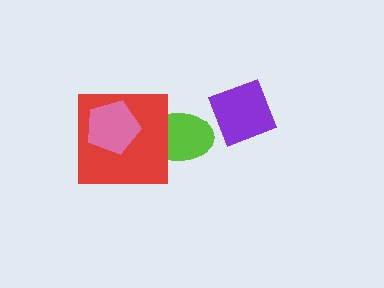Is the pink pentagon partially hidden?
No, no other shape covers it.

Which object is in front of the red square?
The pink pentagon is in front of the red square.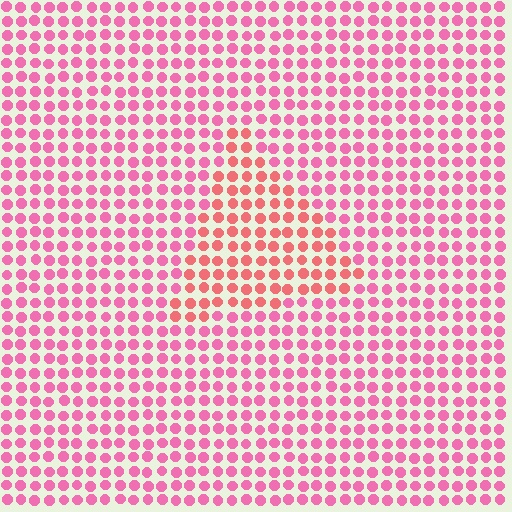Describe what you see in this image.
The image is filled with small pink elements in a uniform arrangement. A triangle-shaped region is visible where the elements are tinted to a slightly different hue, forming a subtle color boundary.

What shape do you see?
I see a triangle.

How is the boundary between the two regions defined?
The boundary is defined purely by a slight shift in hue (about 28 degrees). Spacing, size, and orientation are identical on both sides.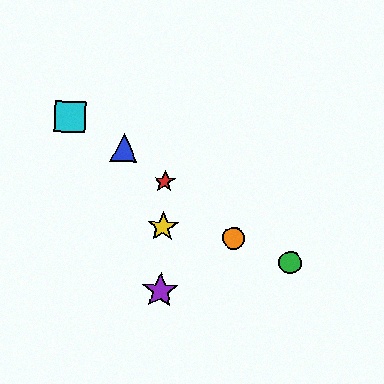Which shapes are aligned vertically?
The red star, the yellow star, the purple star are aligned vertically.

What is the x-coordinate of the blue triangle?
The blue triangle is at x≈124.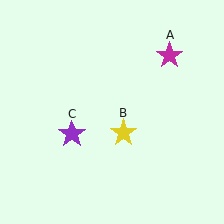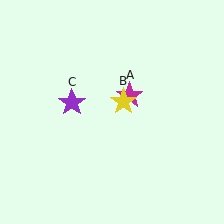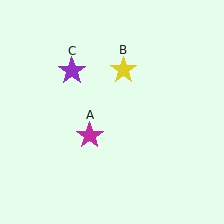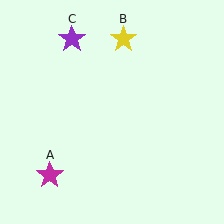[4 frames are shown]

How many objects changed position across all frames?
3 objects changed position: magenta star (object A), yellow star (object B), purple star (object C).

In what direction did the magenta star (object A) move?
The magenta star (object A) moved down and to the left.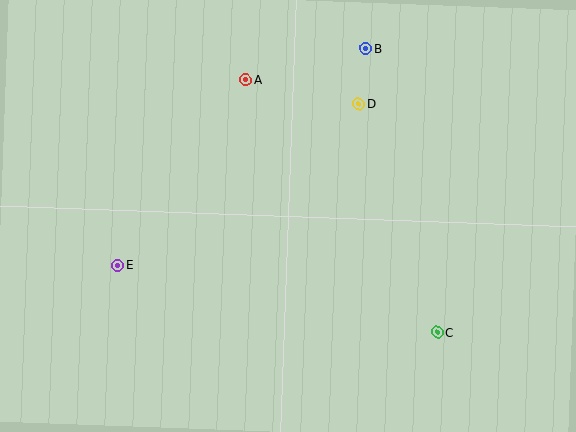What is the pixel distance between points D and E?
The distance between D and E is 290 pixels.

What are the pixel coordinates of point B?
Point B is at (366, 48).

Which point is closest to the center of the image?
Point D at (359, 104) is closest to the center.